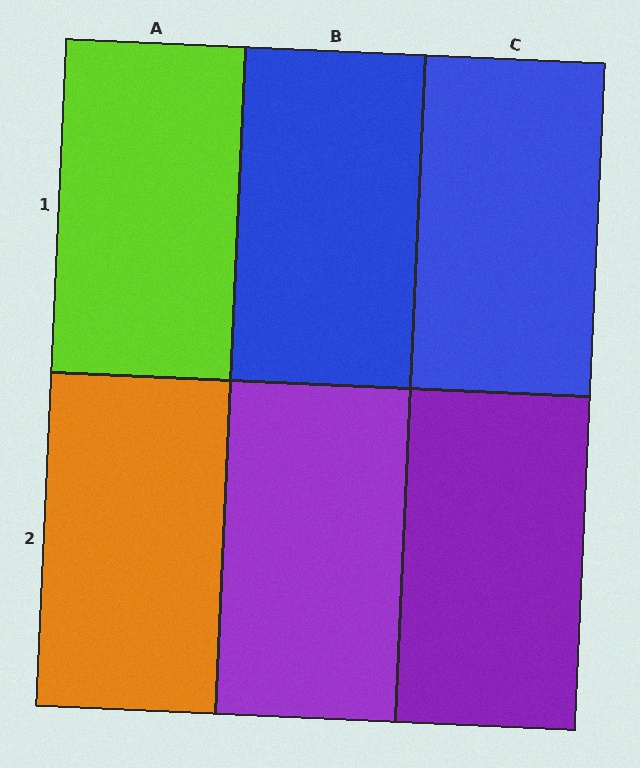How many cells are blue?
2 cells are blue.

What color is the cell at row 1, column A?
Lime.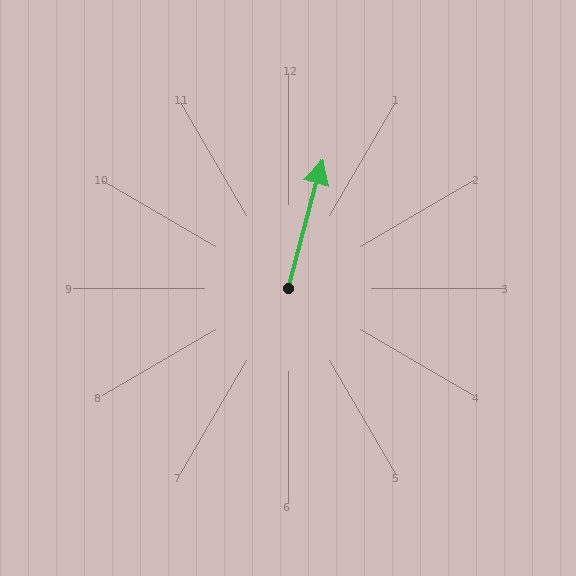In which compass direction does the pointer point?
North.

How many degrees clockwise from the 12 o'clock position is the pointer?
Approximately 15 degrees.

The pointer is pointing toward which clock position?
Roughly 12 o'clock.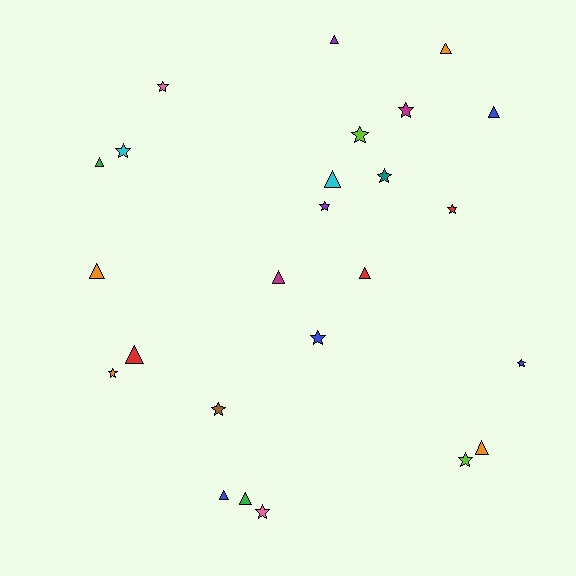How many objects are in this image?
There are 25 objects.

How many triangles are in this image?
There are 12 triangles.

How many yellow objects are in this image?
There are no yellow objects.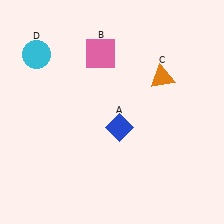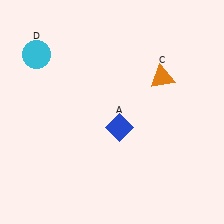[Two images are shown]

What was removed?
The pink square (B) was removed in Image 2.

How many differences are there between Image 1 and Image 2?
There is 1 difference between the two images.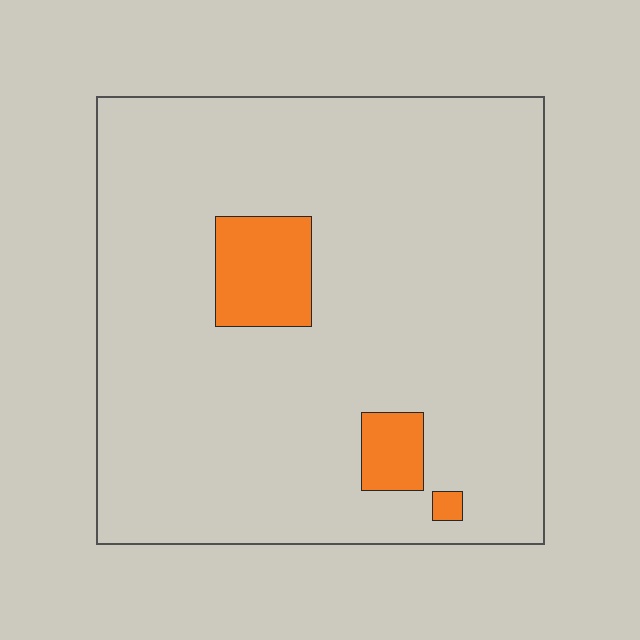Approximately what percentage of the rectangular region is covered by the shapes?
Approximately 10%.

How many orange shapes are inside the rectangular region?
3.